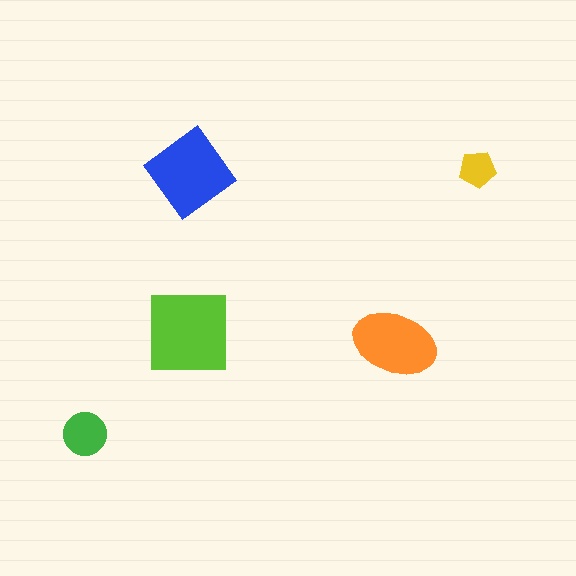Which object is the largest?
The lime square.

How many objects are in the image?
There are 5 objects in the image.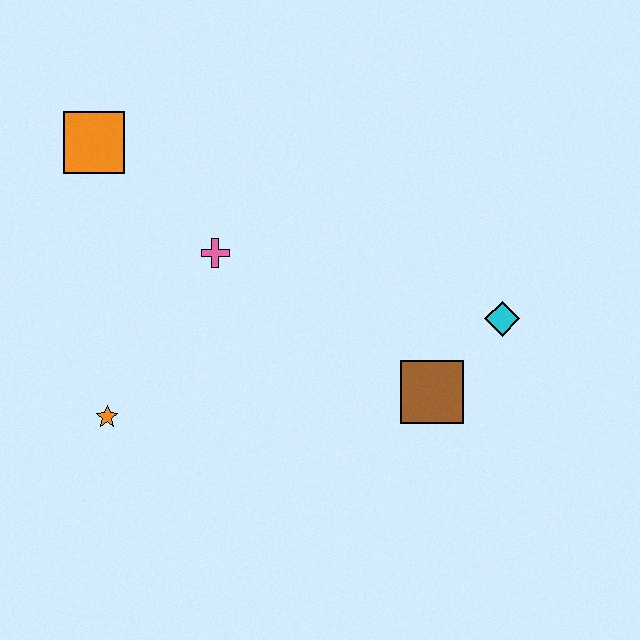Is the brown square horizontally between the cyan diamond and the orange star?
Yes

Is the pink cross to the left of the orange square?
No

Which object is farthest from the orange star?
The cyan diamond is farthest from the orange star.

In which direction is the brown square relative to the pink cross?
The brown square is to the right of the pink cross.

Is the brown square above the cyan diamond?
No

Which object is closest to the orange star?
The pink cross is closest to the orange star.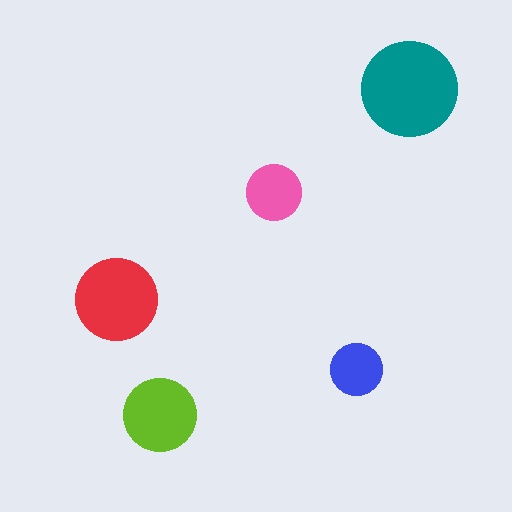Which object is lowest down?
The lime circle is bottommost.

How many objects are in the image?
There are 5 objects in the image.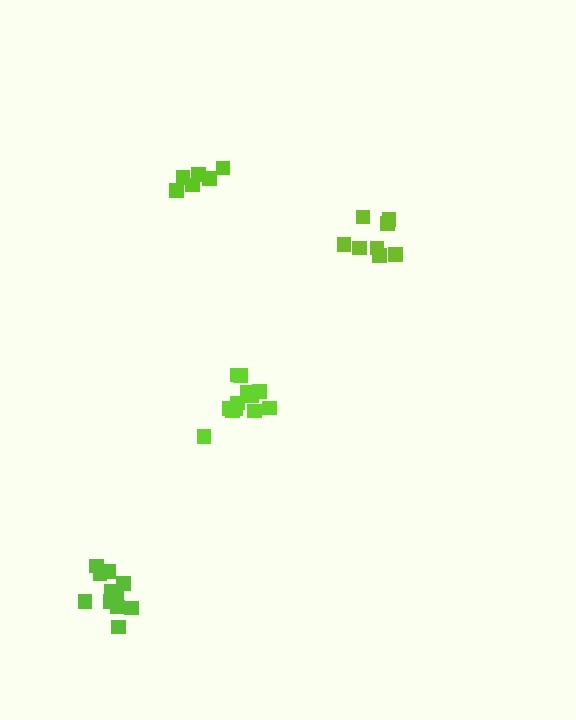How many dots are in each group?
Group 1: 8 dots, Group 2: 12 dots, Group 3: 11 dots, Group 4: 6 dots (37 total).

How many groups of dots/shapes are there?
There are 4 groups.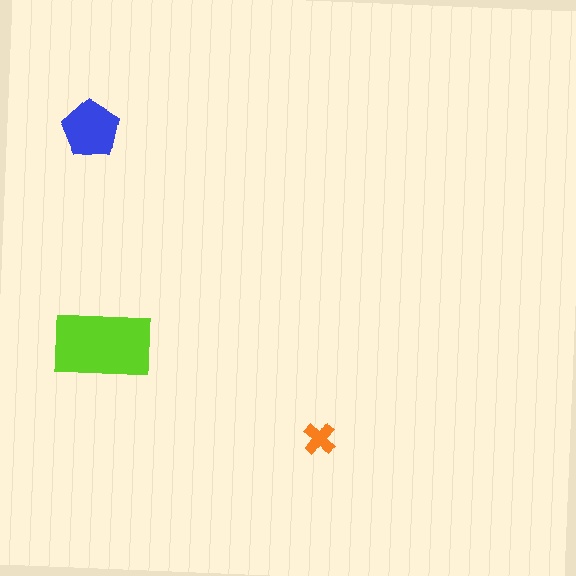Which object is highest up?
The blue pentagon is topmost.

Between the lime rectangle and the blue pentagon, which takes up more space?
The lime rectangle.